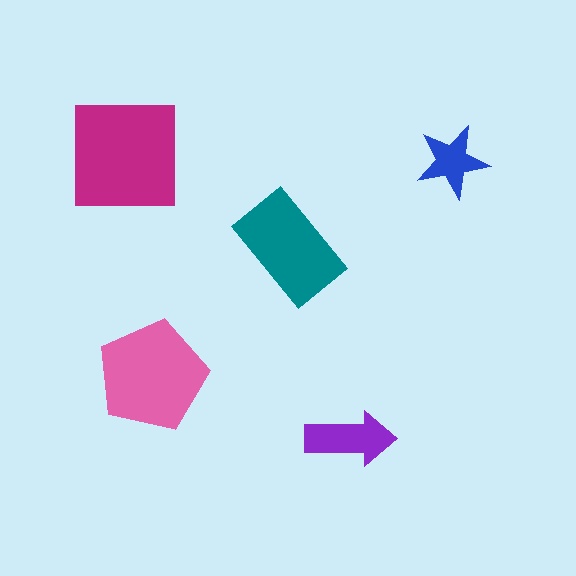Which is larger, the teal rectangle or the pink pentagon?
The pink pentagon.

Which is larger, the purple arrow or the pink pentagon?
The pink pentagon.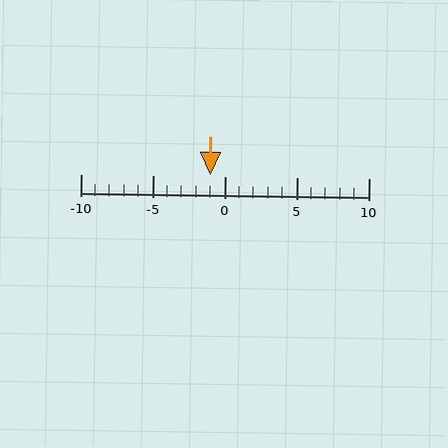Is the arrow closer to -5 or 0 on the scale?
The arrow is closer to 0.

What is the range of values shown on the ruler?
The ruler shows values from -10 to 10.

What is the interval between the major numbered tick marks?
The major tick marks are spaced 5 units apart.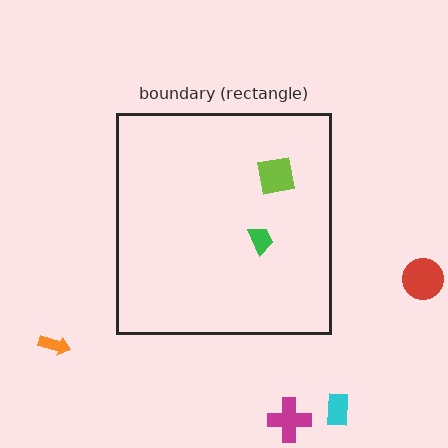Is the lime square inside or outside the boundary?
Inside.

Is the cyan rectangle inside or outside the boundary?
Outside.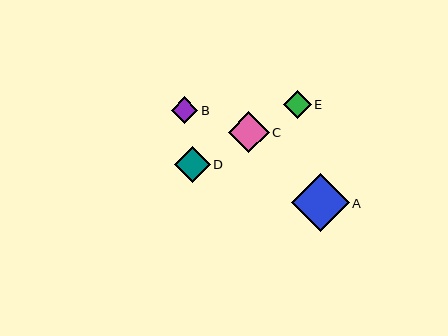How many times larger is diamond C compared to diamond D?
Diamond C is approximately 1.2 times the size of diamond D.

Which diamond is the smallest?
Diamond B is the smallest with a size of approximately 26 pixels.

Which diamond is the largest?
Diamond A is the largest with a size of approximately 58 pixels.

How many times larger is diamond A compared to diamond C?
Diamond A is approximately 1.4 times the size of diamond C.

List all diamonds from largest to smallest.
From largest to smallest: A, C, D, E, B.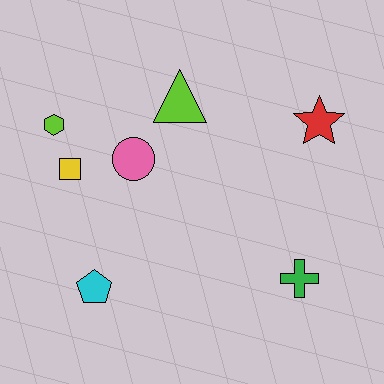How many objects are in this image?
There are 7 objects.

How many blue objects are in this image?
There are no blue objects.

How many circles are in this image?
There is 1 circle.